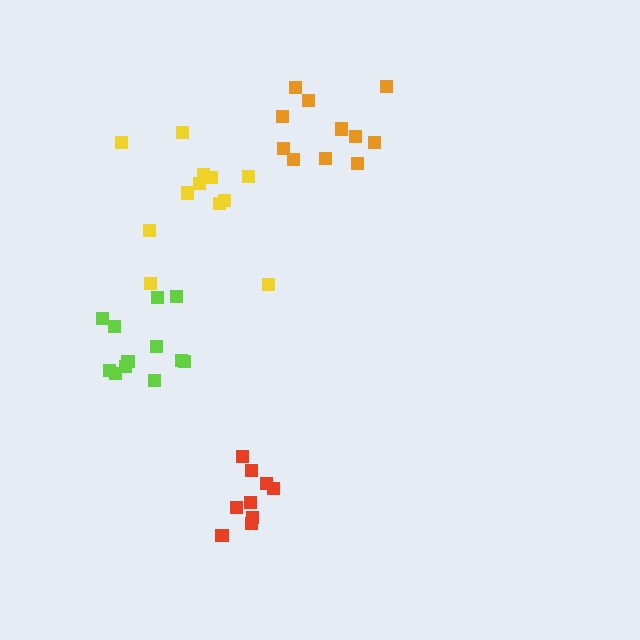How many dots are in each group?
Group 1: 9 dots, Group 2: 12 dots, Group 3: 11 dots, Group 4: 12 dots (44 total).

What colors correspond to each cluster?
The clusters are colored: red, yellow, orange, lime.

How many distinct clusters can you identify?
There are 4 distinct clusters.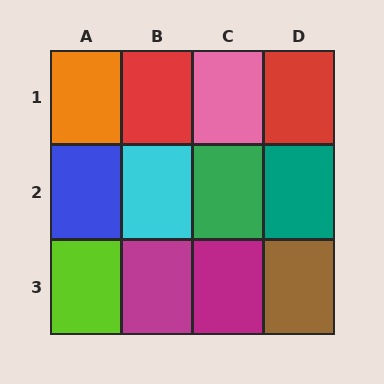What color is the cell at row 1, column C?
Pink.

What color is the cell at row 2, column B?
Cyan.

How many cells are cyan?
1 cell is cyan.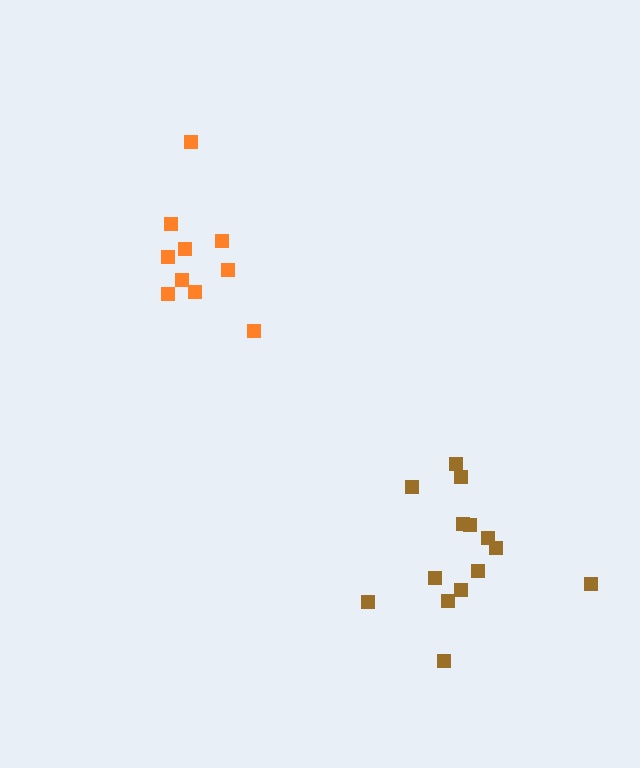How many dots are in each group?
Group 1: 14 dots, Group 2: 10 dots (24 total).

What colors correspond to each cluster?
The clusters are colored: brown, orange.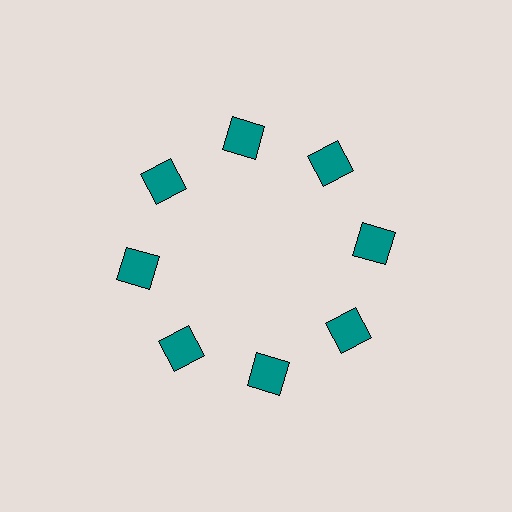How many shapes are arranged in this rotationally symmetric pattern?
There are 8 shapes, arranged in 8 groups of 1.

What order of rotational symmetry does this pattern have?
This pattern has 8-fold rotational symmetry.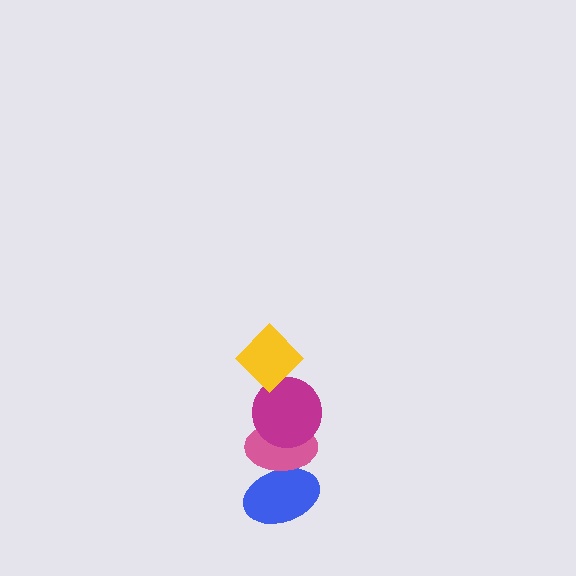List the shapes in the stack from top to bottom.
From top to bottom: the yellow diamond, the magenta circle, the pink ellipse, the blue ellipse.